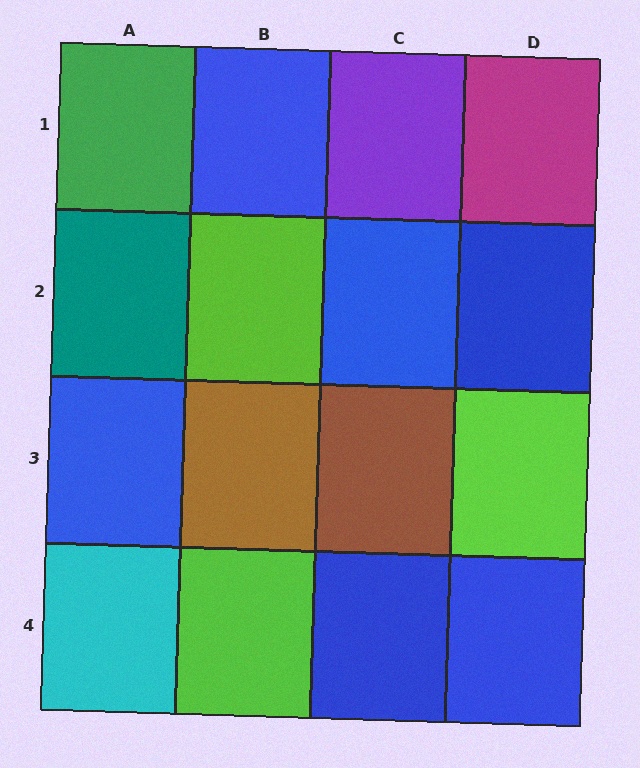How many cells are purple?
1 cell is purple.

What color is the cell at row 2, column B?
Lime.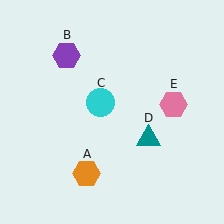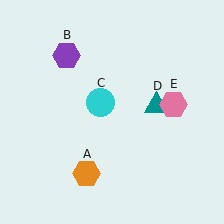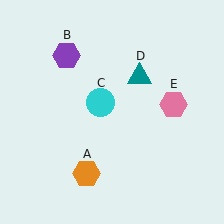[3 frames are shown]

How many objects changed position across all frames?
1 object changed position: teal triangle (object D).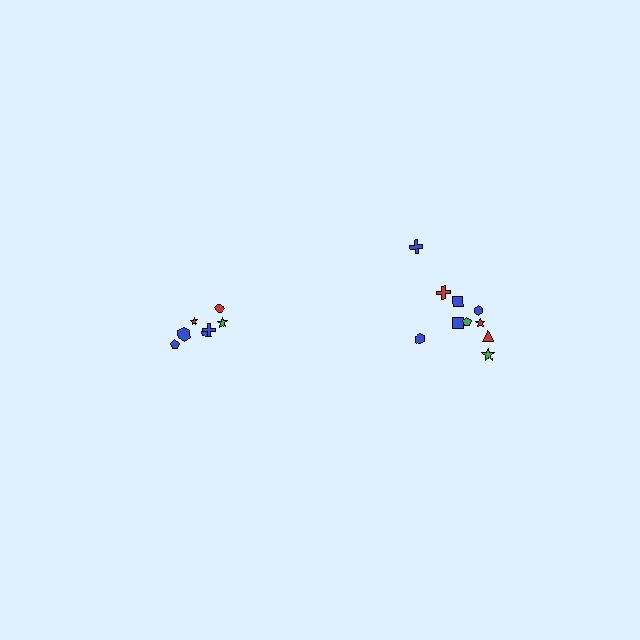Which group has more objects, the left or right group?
The right group.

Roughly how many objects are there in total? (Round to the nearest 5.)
Roughly 15 objects in total.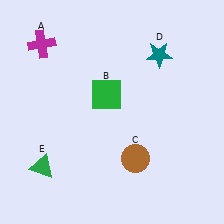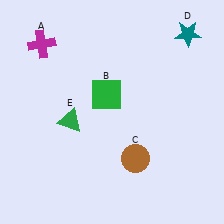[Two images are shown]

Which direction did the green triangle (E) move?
The green triangle (E) moved up.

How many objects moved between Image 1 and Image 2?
2 objects moved between the two images.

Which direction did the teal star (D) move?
The teal star (D) moved right.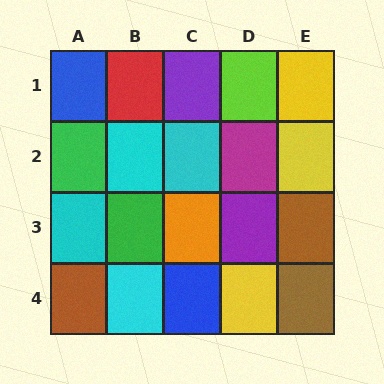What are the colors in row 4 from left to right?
Brown, cyan, blue, yellow, brown.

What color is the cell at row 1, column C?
Purple.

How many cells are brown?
3 cells are brown.